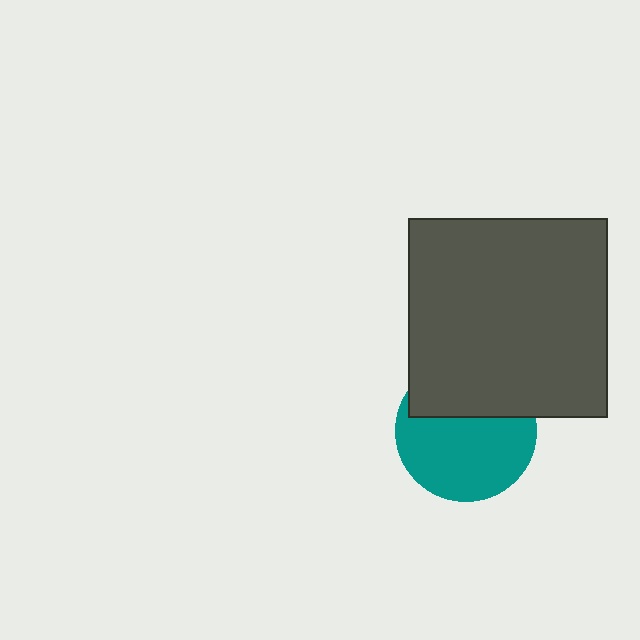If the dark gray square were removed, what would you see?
You would see the complete teal circle.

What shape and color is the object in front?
The object in front is a dark gray square.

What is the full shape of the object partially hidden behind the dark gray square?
The partially hidden object is a teal circle.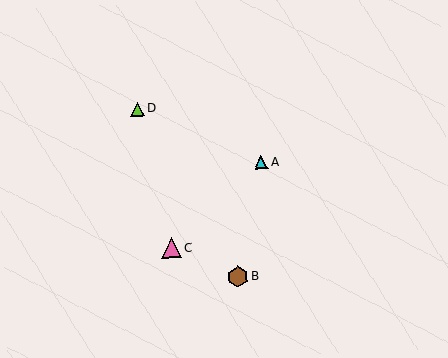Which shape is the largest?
The brown hexagon (labeled B) is the largest.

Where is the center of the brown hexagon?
The center of the brown hexagon is at (238, 277).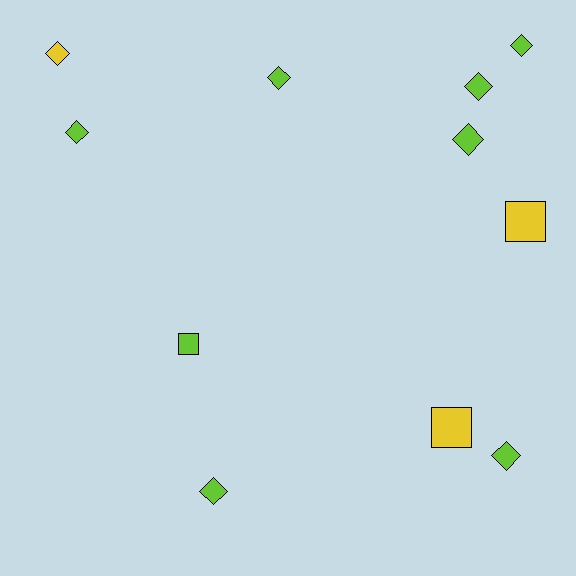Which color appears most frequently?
Lime, with 8 objects.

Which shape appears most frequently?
Diamond, with 8 objects.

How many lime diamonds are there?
There are 7 lime diamonds.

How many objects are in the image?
There are 11 objects.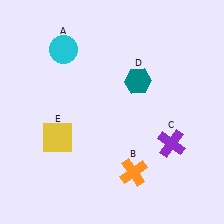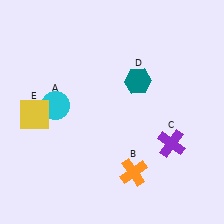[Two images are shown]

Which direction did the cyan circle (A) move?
The cyan circle (A) moved down.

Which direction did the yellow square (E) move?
The yellow square (E) moved left.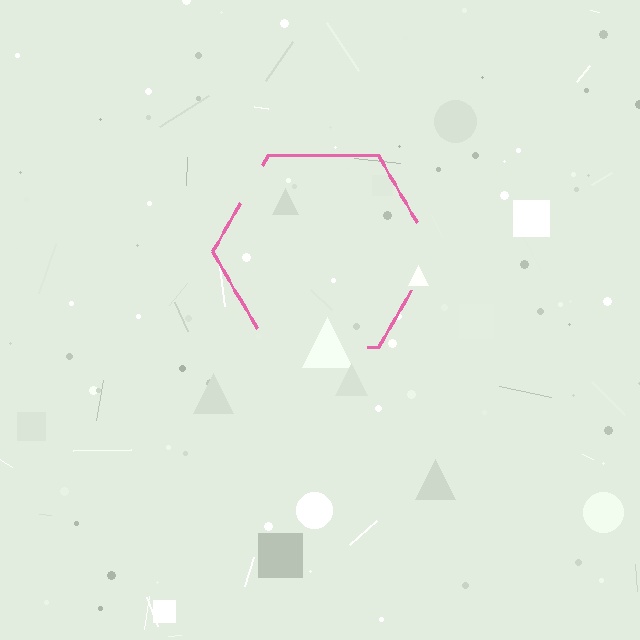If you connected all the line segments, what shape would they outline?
They would outline a hexagon.